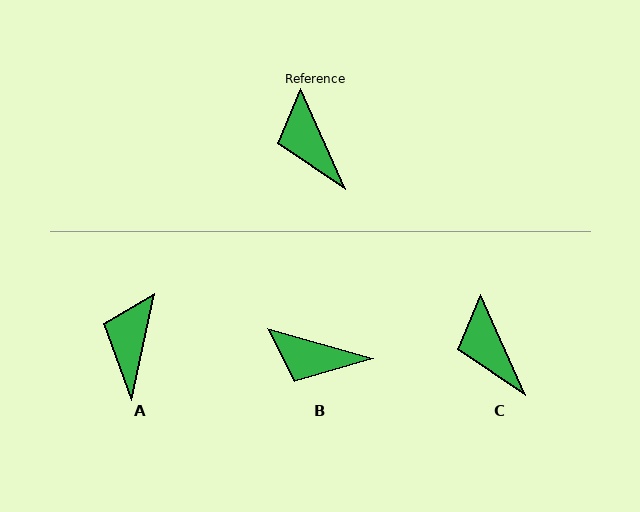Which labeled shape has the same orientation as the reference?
C.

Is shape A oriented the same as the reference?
No, it is off by about 37 degrees.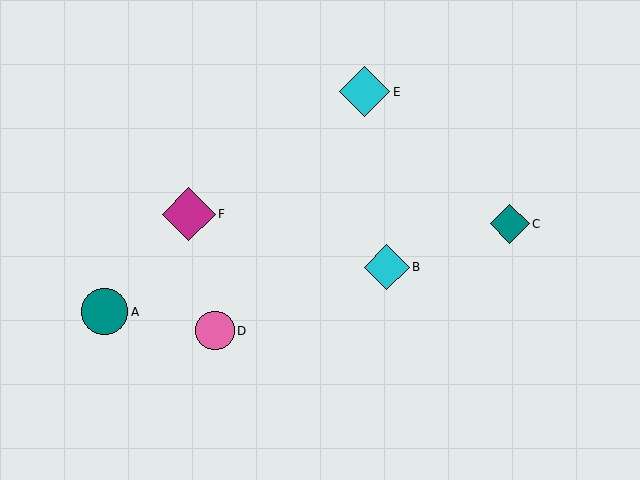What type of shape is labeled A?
Shape A is a teal circle.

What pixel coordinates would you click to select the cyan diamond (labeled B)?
Click at (387, 267) to select the cyan diamond B.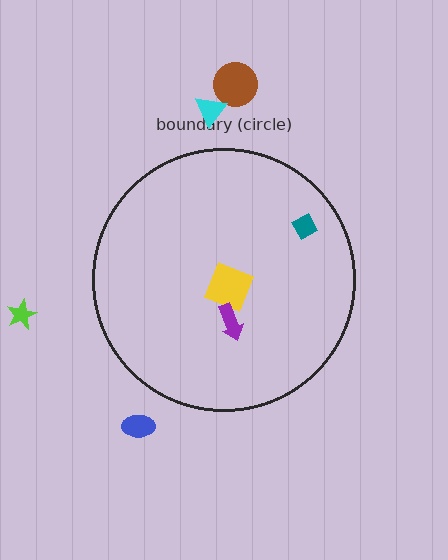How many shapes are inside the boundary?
3 inside, 4 outside.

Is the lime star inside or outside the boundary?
Outside.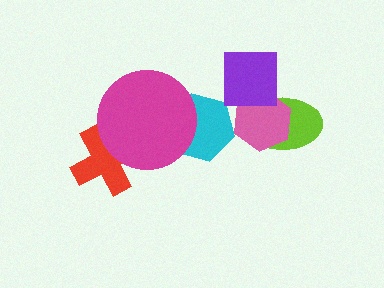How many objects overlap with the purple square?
2 objects overlap with the purple square.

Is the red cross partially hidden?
Yes, it is partially covered by another shape.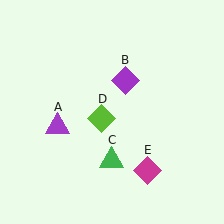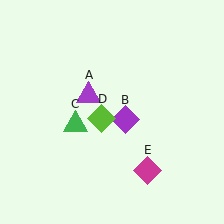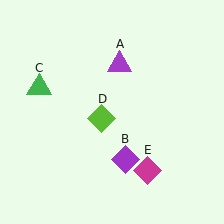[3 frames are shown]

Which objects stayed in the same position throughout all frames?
Lime diamond (object D) and magenta diamond (object E) remained stationary.